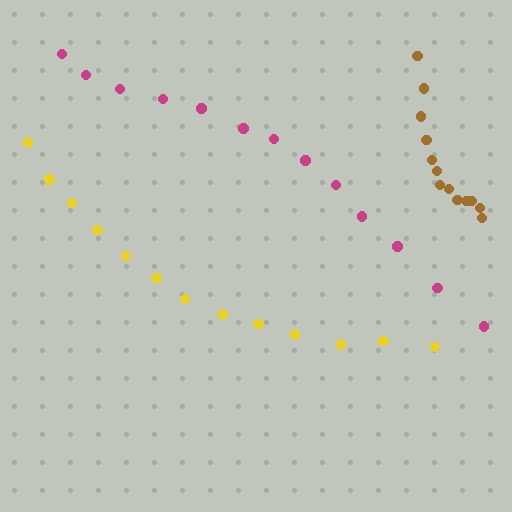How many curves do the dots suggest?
There are 3 distinct paths.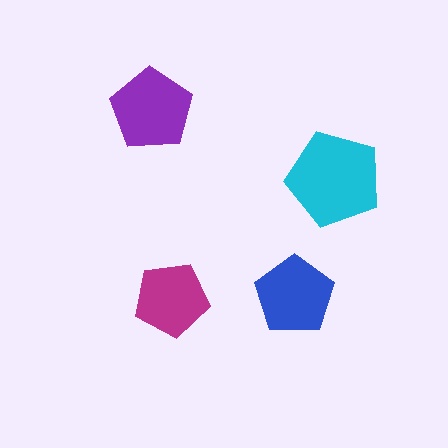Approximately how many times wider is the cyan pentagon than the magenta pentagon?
About 1.5 times wider.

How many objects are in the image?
There are 4 objects in the image.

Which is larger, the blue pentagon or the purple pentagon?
The purple one.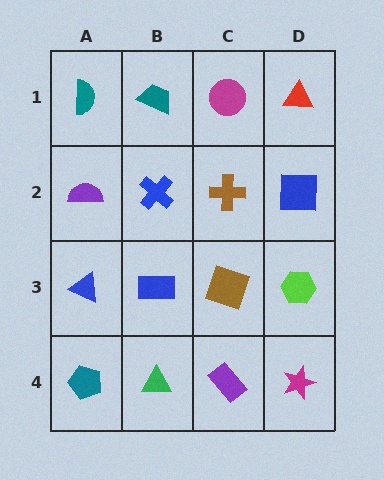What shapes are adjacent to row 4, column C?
A brown square (row 3, column C), a green triangle (row 4, column B), a magenta star (row 4, column D).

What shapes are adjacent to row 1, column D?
A blue square (row 2, column D), a magenta circle (row 1, column C).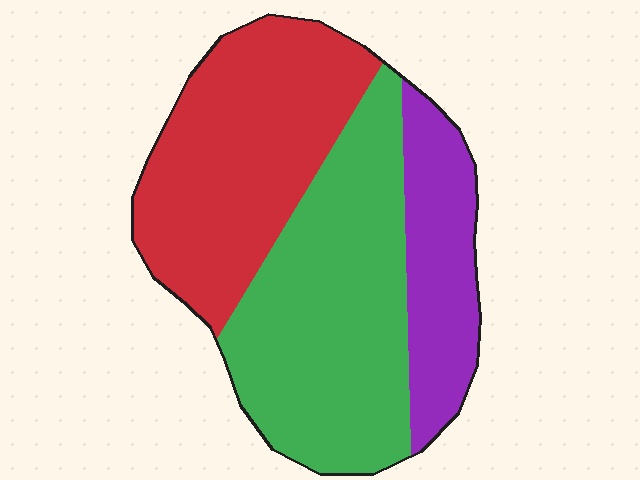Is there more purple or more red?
Red.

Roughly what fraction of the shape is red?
Red takes up about three eighths (3/8) of the shape.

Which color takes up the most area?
Green, at roughly 45%.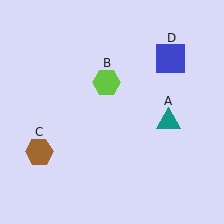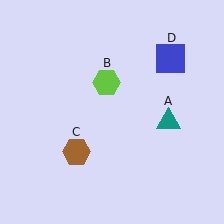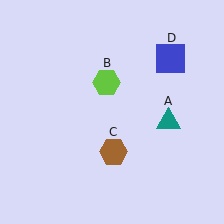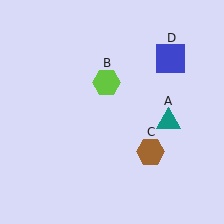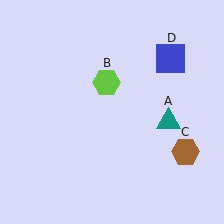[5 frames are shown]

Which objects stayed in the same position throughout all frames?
Teal triangle (object A) and lime hexagon (object B) and blue square (object D) remained stationary.